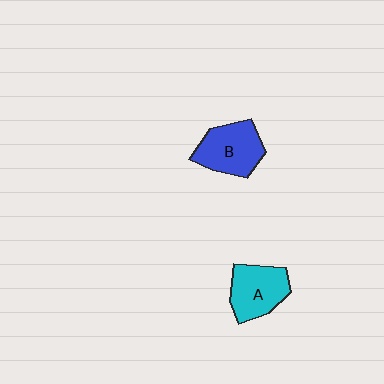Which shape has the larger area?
Shape B (blue).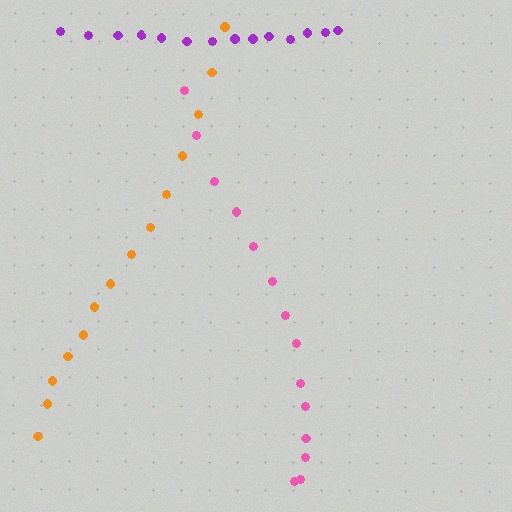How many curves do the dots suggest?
There are 3 distinct paths.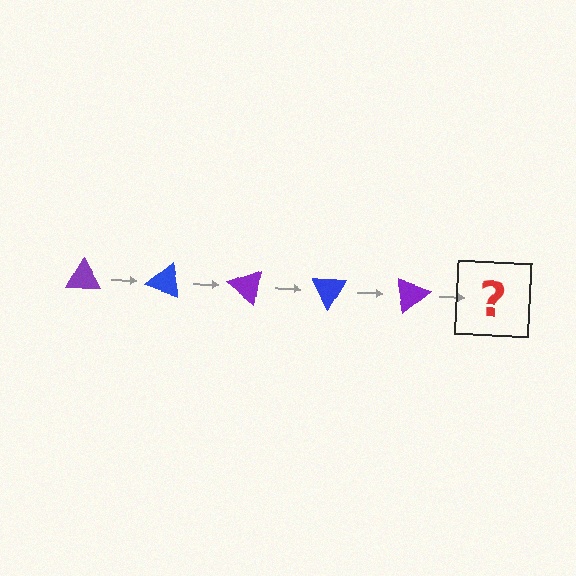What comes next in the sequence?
The next element should be a blue triangle, rotated 100 degrees from the start.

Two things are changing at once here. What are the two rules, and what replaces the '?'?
The two rules are that it rotates 20 degrees each step and the color cycles through purple and blue. The '?' should be a blue triangle, rotated 100 degrees from the start.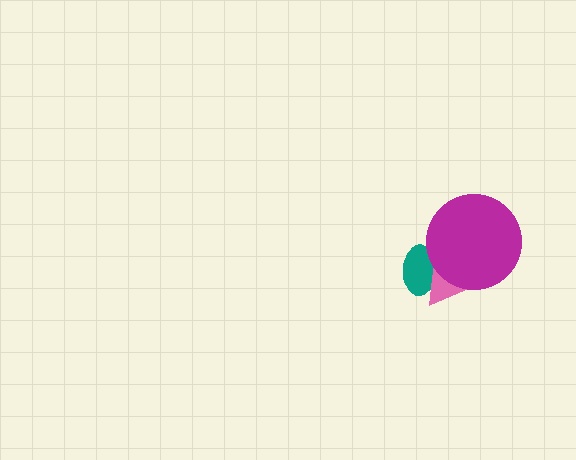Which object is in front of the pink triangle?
The magenta circle is in front of the pink triangle.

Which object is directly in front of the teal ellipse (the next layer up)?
The pink triangle is directly in front of the teal ellipse.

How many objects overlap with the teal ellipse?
2 objects overlap with the teal ellipse.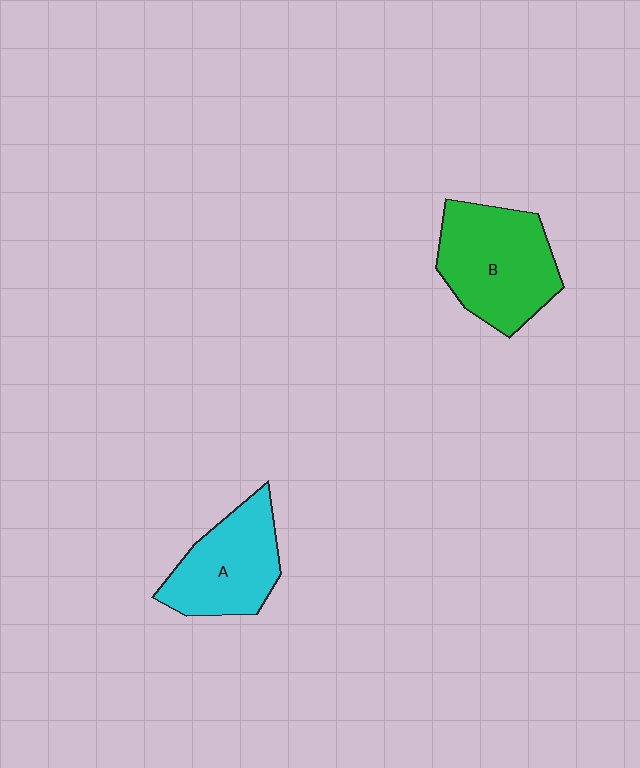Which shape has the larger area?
Shape B (green).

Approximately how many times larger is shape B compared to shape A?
Approximately 1.2 times.